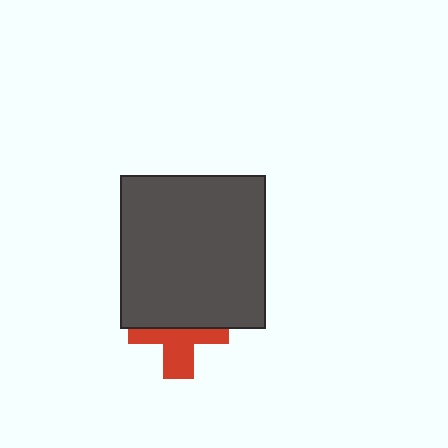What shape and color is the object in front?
The object in front is a dark gray rectangle.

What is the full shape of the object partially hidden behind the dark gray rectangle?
The partially hidden object is a red cross.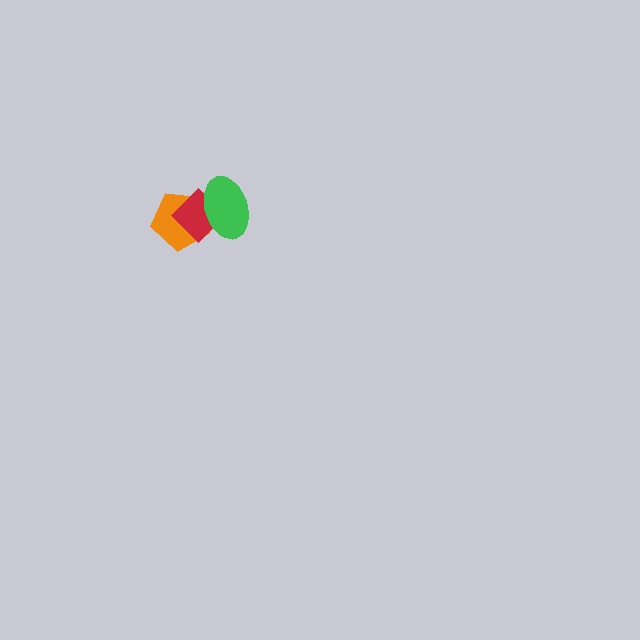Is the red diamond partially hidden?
Yes, it is partially covered by another shape.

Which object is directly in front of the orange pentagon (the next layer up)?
The red diamond is directly in front of the orange pentagon.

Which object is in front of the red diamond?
The green ellipse is in front of the red diamond.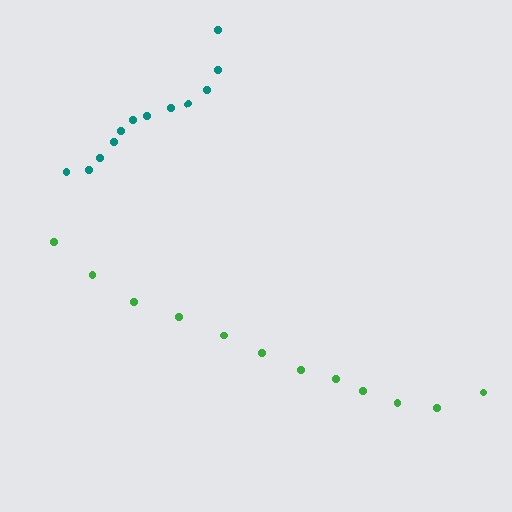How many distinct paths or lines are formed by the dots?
There are 2 distinct paths.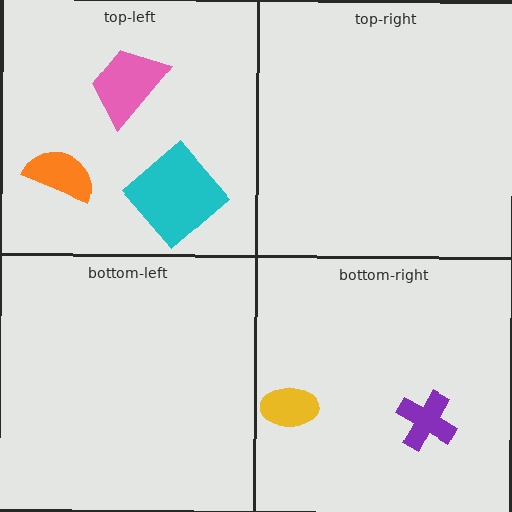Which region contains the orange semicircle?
The top-left region.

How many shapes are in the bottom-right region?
2.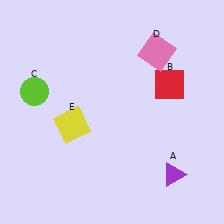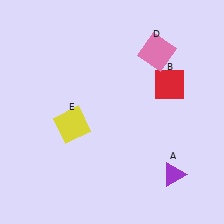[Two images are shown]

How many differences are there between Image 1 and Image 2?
There is 1 difference between the two images.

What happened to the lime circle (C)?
The lime circle (C) was removed in Image 2. It was in the top-left area of Image 1.